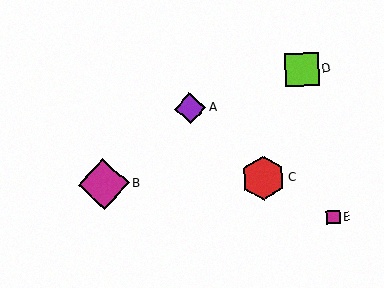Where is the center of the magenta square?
The center of the magenta square is at (333, 217).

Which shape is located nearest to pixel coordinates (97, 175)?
The magenta diamond (labeled B) at (104, 184) is nearest to that location.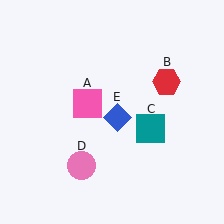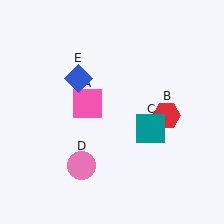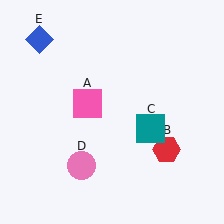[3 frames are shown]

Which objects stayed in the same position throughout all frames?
Pink square (object A) and teal square (object C) and pink circle (object D) remained stationary.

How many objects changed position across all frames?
2 objects changed position: red hexagon (object B), blue diamond (object E).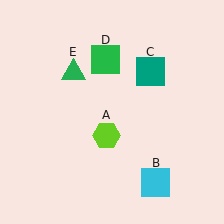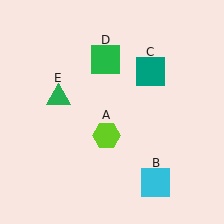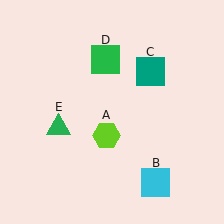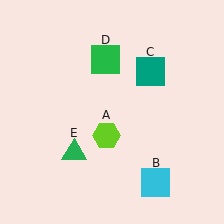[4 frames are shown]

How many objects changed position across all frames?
1 object changed position: green triangle (object E).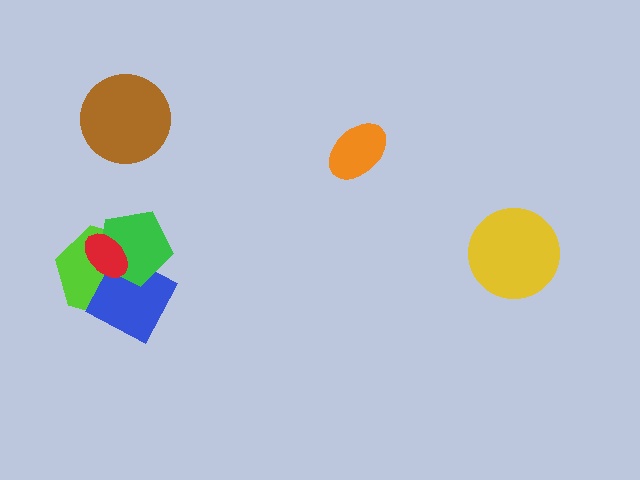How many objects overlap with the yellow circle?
0 objects overlap with the yellow circle.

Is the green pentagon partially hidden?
Yes, it is partially covered by another shape.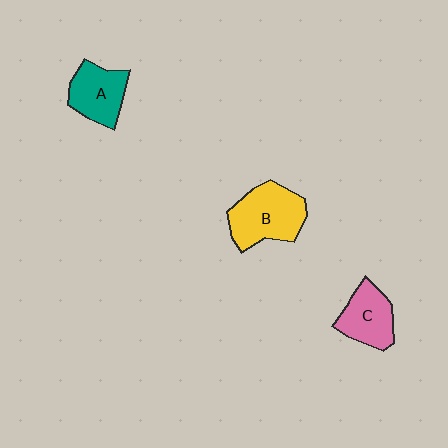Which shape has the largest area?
Shape B (yellow).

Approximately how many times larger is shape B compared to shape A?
Approximately 1.4 times.